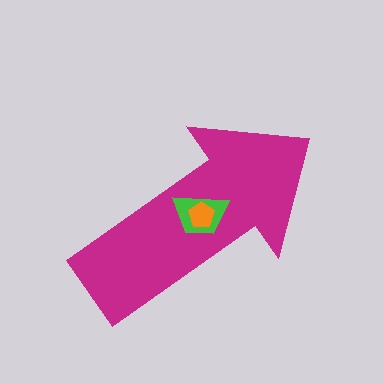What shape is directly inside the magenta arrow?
The green trapezoid.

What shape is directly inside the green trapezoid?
The orange pentagon.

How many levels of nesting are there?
3.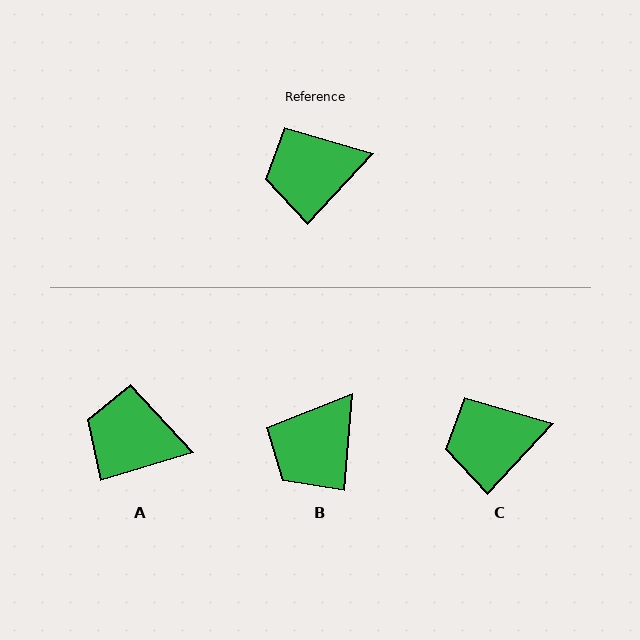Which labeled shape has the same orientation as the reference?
C.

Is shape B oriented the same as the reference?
No, it is off by about 38 degrees.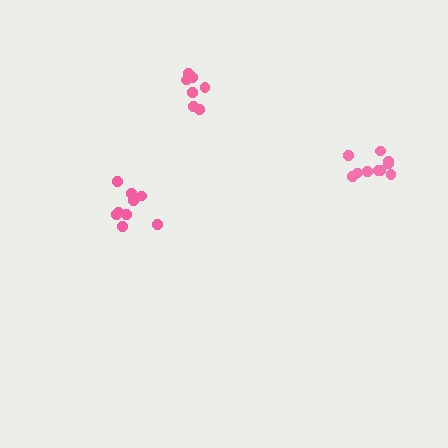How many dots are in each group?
Group 1: 11 dots, Group 2: 10 dots, Group 3: 8 dots (29 total).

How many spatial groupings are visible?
There are 3 spatial groupings.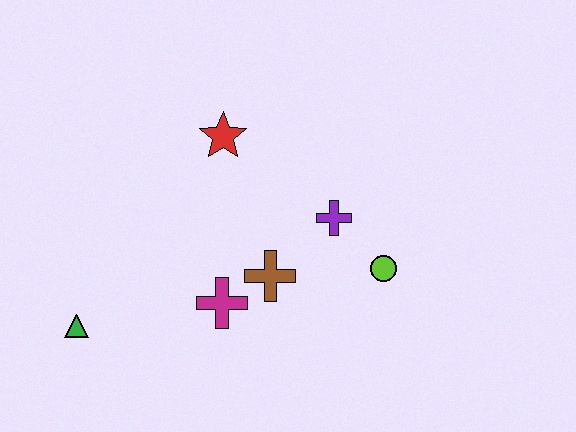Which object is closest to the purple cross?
The lime circle is closest to the purple cross.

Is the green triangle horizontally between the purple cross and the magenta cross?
No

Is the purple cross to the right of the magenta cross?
Yes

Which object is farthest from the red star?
The green triangle is farthest from the red star.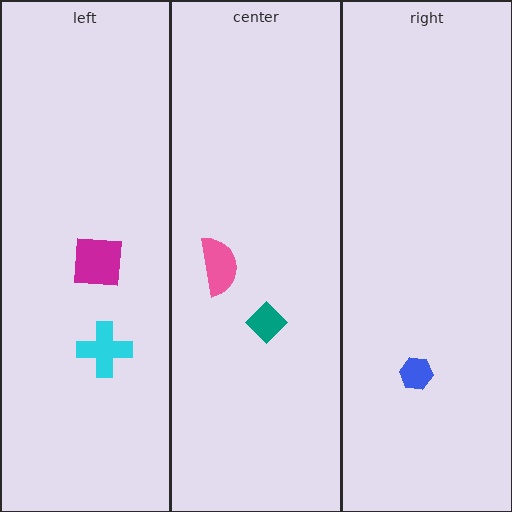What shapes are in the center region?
The pink semicircle, the teal diamond.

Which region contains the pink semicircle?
The center region.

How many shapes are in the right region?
1.